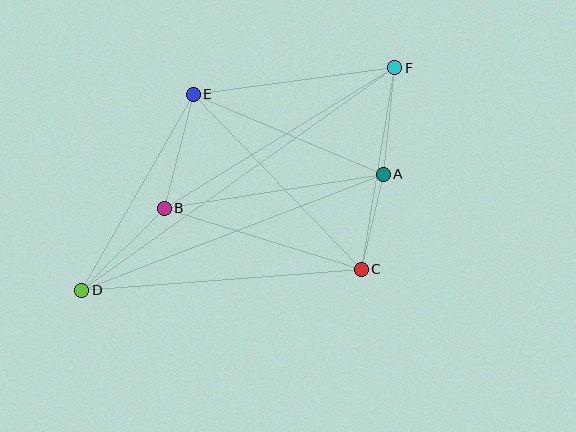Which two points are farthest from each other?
Points D and F are farthest from each other.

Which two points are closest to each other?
Points A and C are closest to each other.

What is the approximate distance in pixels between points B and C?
The distance between B and C is approximately 206 pixels.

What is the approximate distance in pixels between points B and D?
The distance between B and D is approximately 116 pixels.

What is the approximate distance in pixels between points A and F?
The distance between A and F is approximately 107 pixels.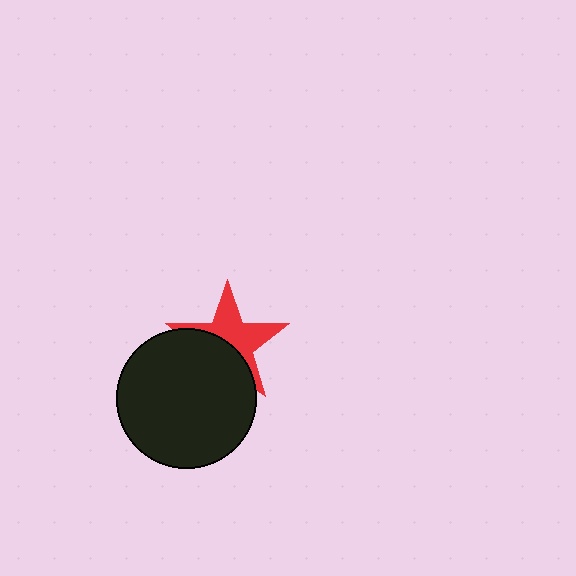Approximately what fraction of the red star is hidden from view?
Roughly 47% of the red star is hidden behind the black circle.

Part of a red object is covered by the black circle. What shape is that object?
It is a star.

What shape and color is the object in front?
The object in front is a black circle.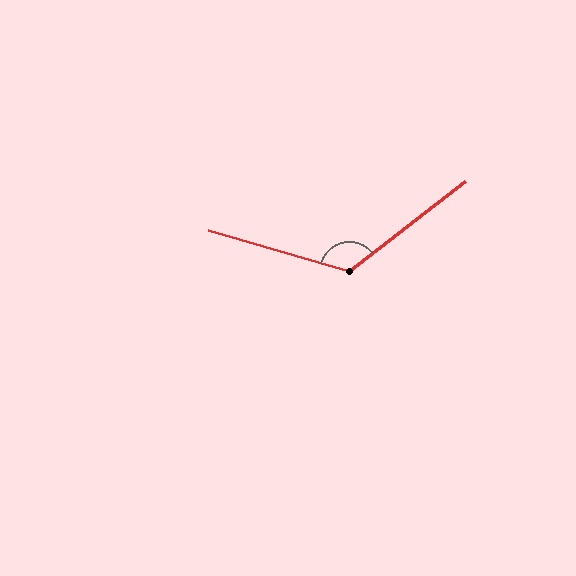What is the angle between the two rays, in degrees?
Approximately 126 degrees.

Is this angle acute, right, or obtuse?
It is obtuse.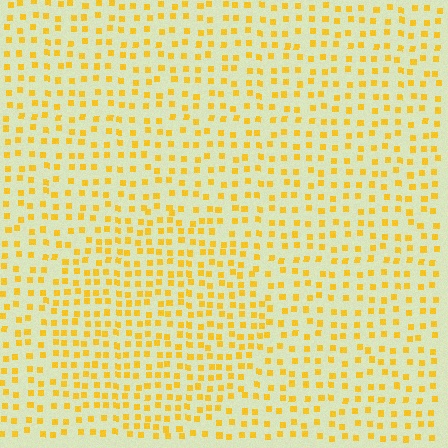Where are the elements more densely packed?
The elements are more densely packed inside the circle boundary.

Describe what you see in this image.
The image contains small yellow elements arranged at two different densities. A circle-shaped region is visible where the elements are more densely packed than the surrounding area.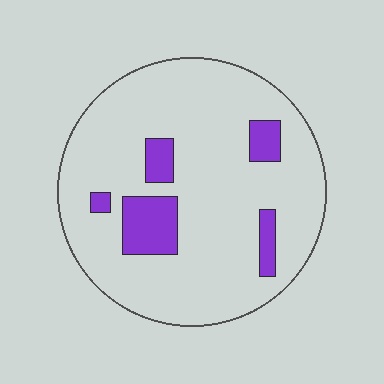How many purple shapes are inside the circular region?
5.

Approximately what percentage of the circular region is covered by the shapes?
Approximately 15%.